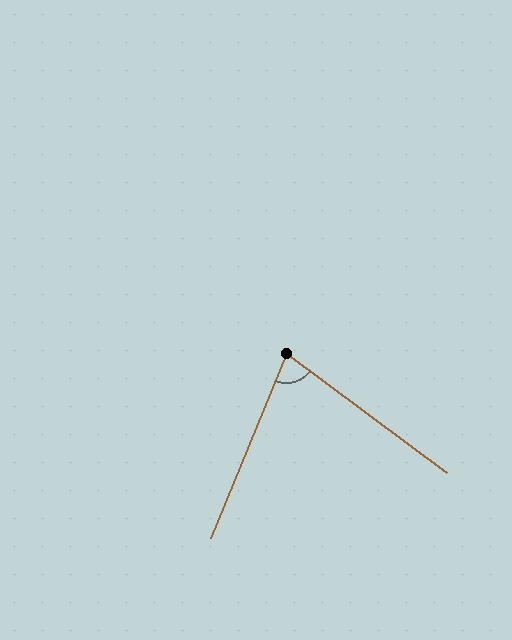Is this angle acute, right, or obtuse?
It is acute.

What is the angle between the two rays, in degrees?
Approximately 76 degrees.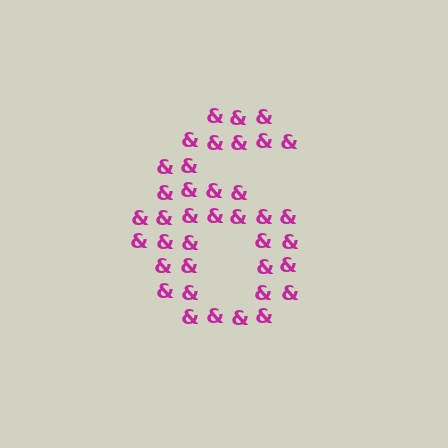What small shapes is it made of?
It is made of small ampersands.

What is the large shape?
The large shape is the digit 6.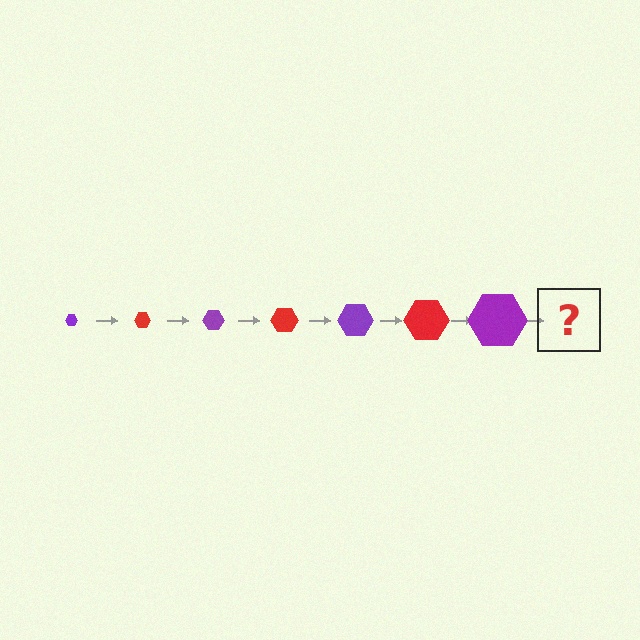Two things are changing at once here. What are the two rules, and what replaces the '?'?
The two rules are that the hexagon grows larger each step and the color cycles through purple and red. The '?' should be a red hexagon, larger than the previous one.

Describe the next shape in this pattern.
It should be a red hexagon, larger than the previous one.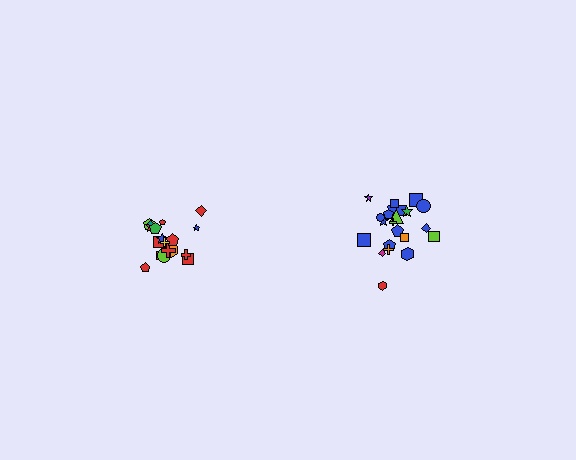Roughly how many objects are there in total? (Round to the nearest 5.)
Roughly 40 objects in total.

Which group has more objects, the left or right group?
The right group.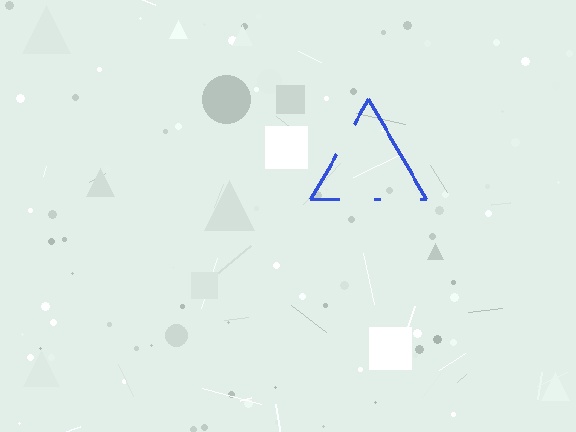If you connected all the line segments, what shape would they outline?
They would outline a triangle.